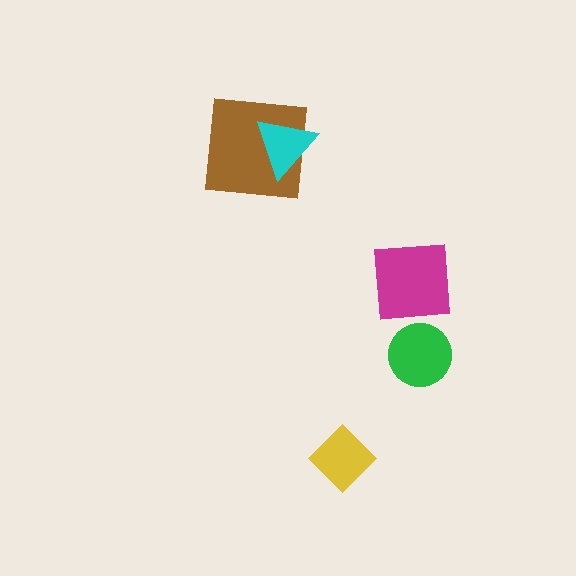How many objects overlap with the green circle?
0 objects overlap with the green circle.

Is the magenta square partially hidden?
No, no other shape covers it.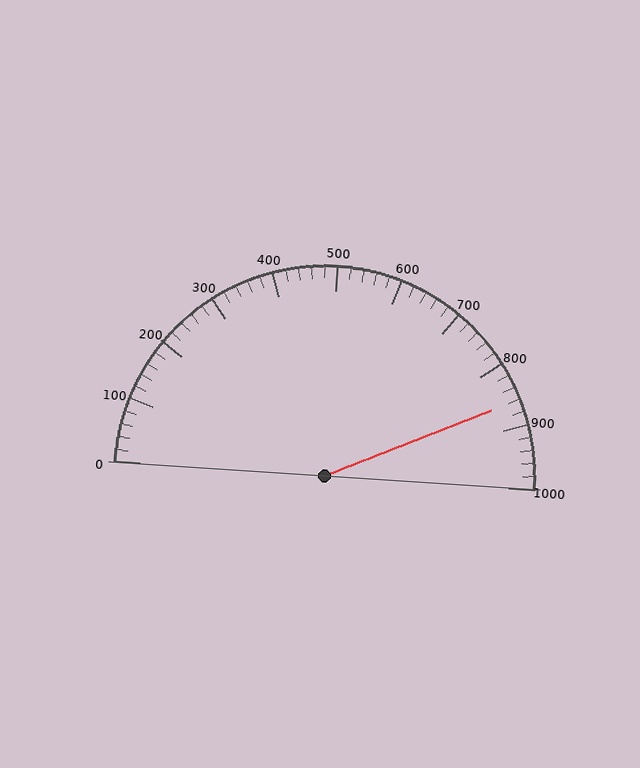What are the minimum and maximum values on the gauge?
The gauge ranges from 0 to 1000.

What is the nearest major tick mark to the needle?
The nearest major tick mark is 900.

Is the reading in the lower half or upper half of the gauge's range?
The reading is in the upper half of the range (0 to 1000).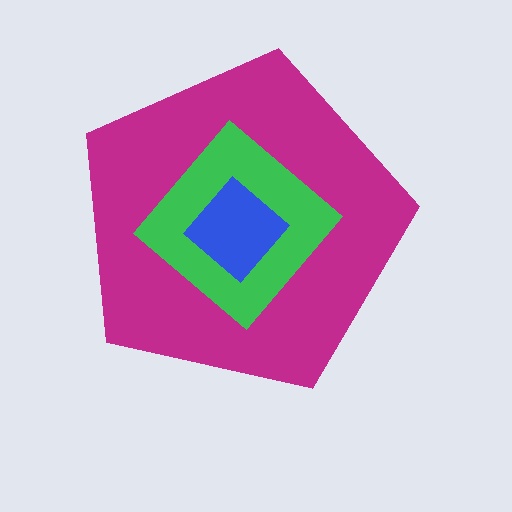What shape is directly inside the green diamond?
The blue diamond.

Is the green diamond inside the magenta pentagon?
Yes.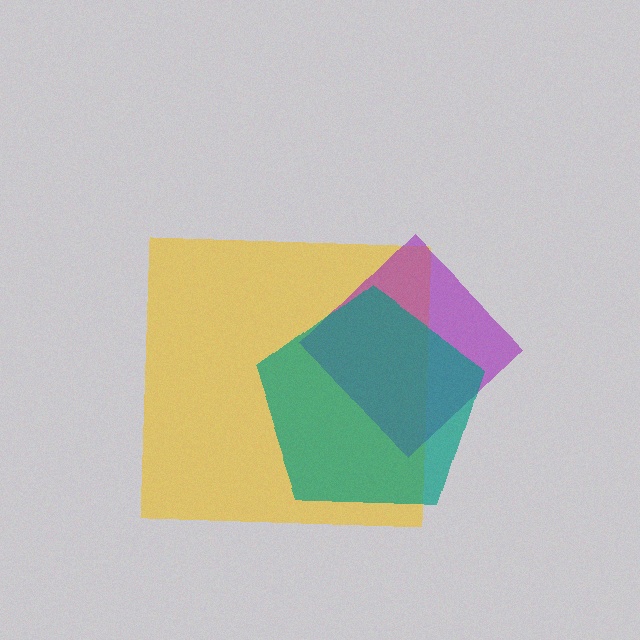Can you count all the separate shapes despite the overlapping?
Yes, there are 3 separate shapes.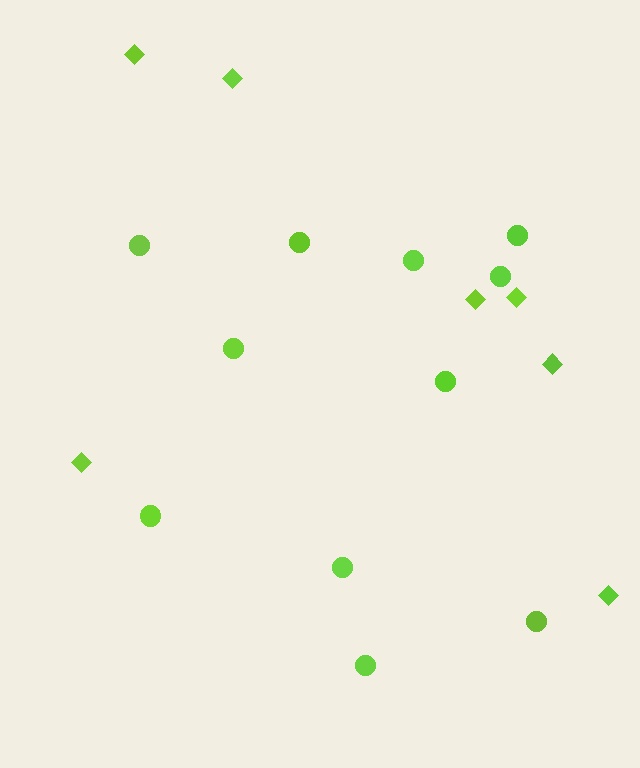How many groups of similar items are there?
There are 2 groups: one group of circles (11) and one group of diamonds (7).